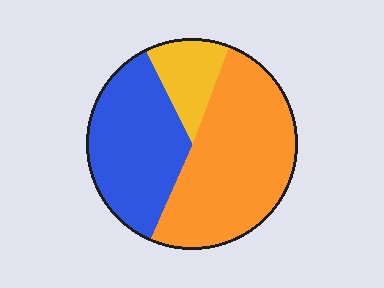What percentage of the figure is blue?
Blue takes up between a third and a half of the figure.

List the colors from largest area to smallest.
From largest to smallest: orange, blue, yellow.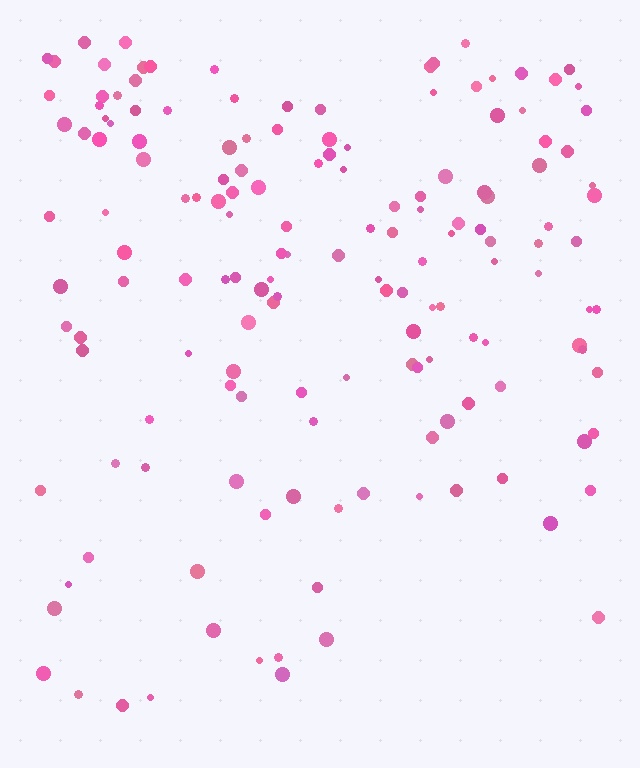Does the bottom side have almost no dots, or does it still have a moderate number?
Still a moderate number, just noticeably fewer than the top.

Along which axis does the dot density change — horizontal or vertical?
Vertical.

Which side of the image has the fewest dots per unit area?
The bottom.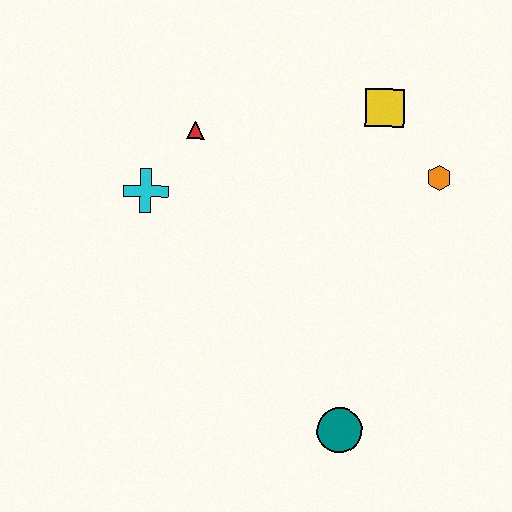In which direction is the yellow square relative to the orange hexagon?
The yellow square is above the orange hexagon.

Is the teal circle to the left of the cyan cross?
No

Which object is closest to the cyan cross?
The red triangle is closest to the cyan cross.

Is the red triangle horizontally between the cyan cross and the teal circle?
Yes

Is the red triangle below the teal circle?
No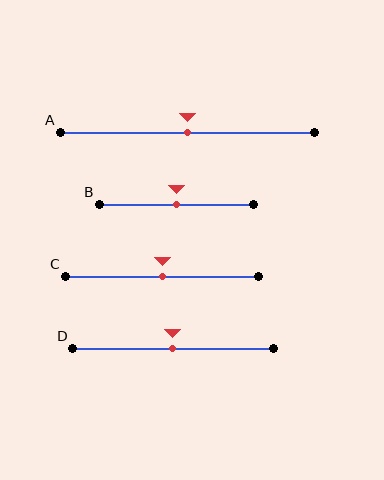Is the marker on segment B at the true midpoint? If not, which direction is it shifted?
Yes, the marker on segment B is at the true midpoint.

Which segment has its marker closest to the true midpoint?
Segment A has its marker closest to the true midpoint.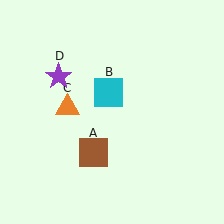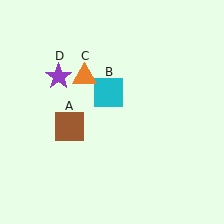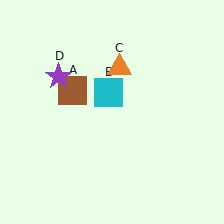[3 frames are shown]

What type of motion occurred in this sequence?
The brown square (object A), orange triangle (object C) rotated clockwise around the center of the scene.